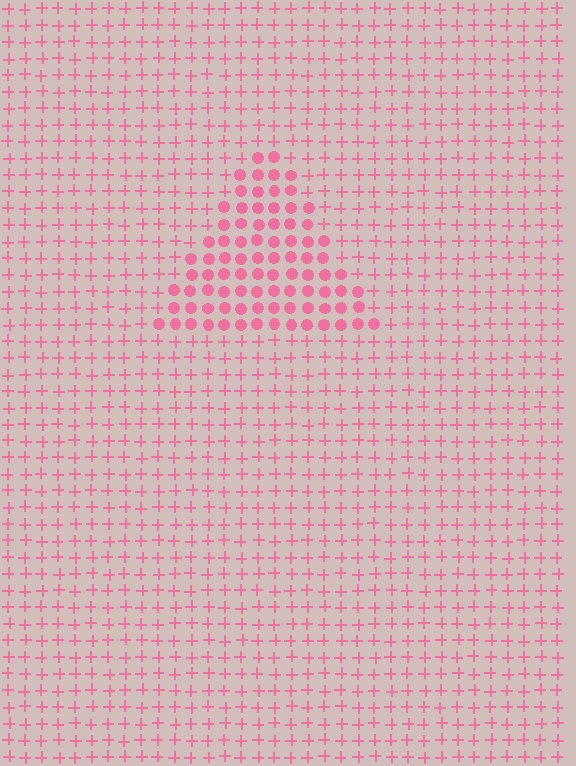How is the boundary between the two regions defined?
The boundary is defined by a change in element shape: circles inside vs. plus signs outside. All elements share the same color and spacing.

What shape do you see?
I see a triangle.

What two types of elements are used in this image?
The image uses circles inside the triangle region and plus signs outside it.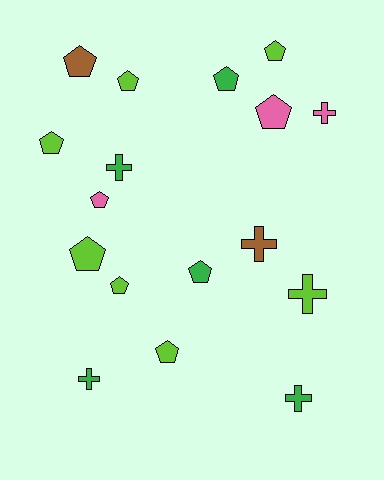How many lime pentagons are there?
There are 6 lime pentagons.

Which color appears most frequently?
Lime, with 7 objects.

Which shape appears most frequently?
Pentagon, with 11 objects.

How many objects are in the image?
There are 17 objects.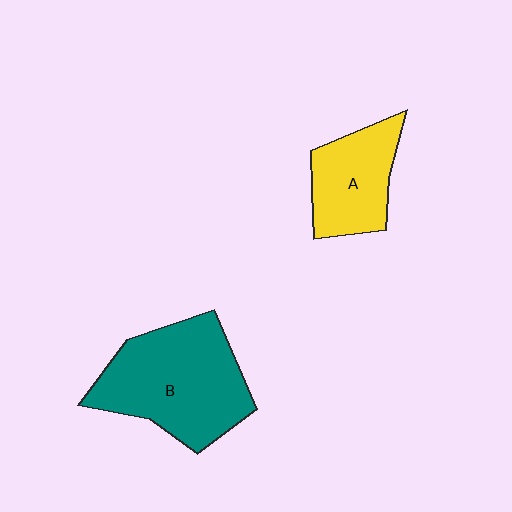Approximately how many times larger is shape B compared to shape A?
Approximately 1.7 times.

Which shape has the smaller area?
Shape A (yellow).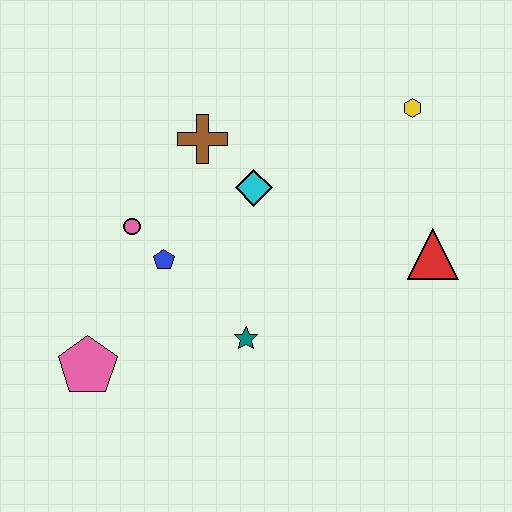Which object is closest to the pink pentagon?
The blue pentagon is closest to the pink pentagon.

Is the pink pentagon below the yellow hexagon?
Yes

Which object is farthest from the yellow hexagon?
The pink pentagon is farthest from the yellow hexagon.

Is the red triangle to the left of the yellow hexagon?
No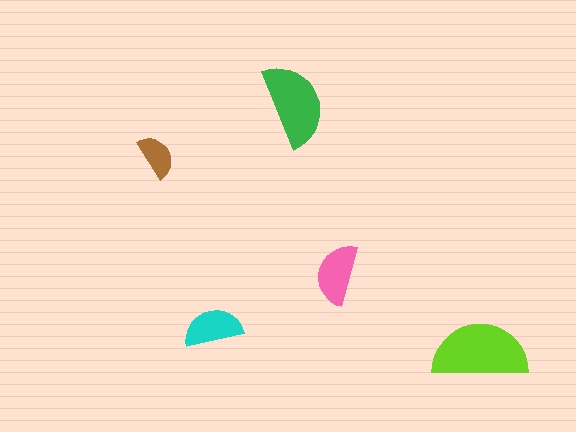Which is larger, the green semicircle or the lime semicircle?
The lime one.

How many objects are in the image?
There are 5 objects in the image.